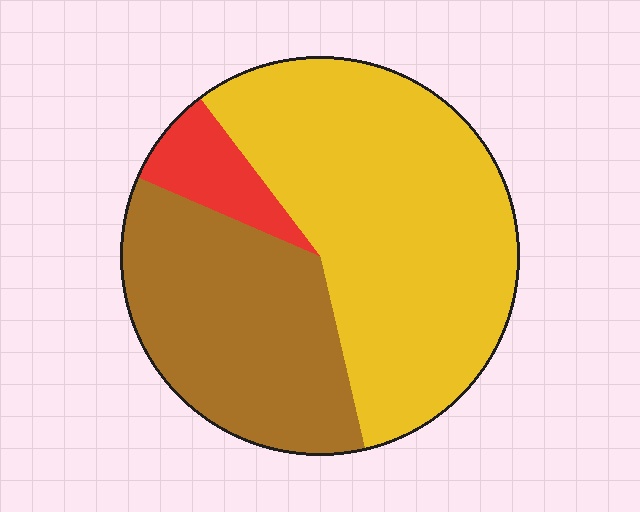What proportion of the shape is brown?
Brown covers roughly 35% of the shape.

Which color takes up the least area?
Red, at roughly 10%.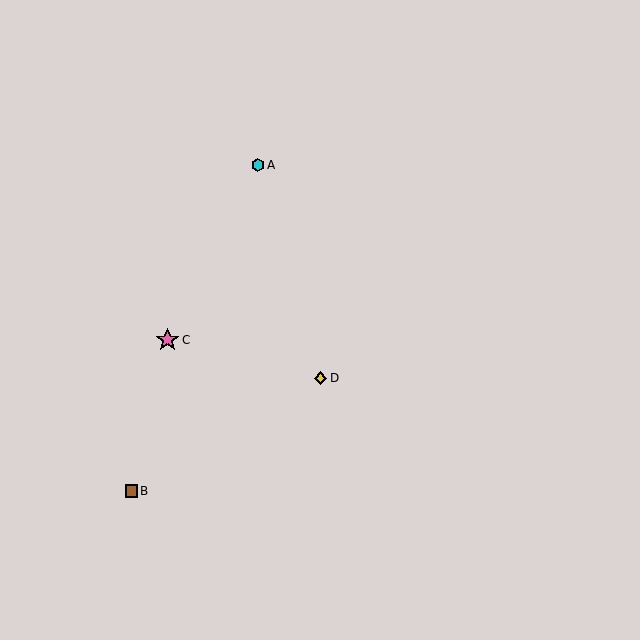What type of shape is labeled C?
Shape C is a pink star.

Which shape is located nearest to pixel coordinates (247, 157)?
The cyan hexagon (labeled A) at (258, 165) is nearest to that location.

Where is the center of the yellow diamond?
The center of the yellow diamond is at (321, 378).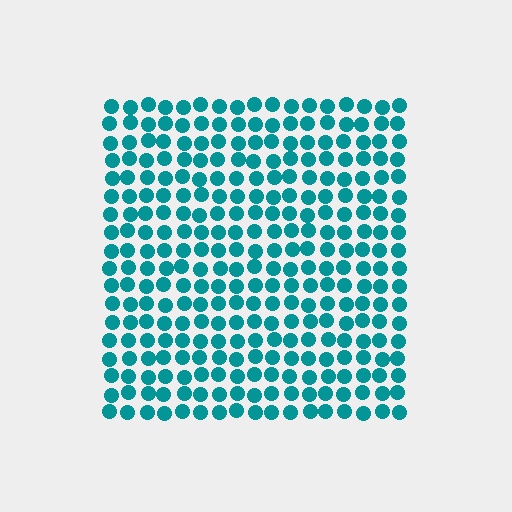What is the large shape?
The large shape is a square.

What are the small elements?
The small elements are circles.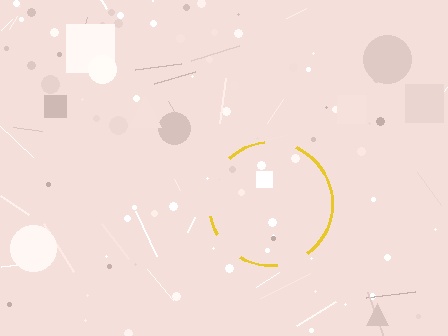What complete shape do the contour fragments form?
The contour fragments form a circle.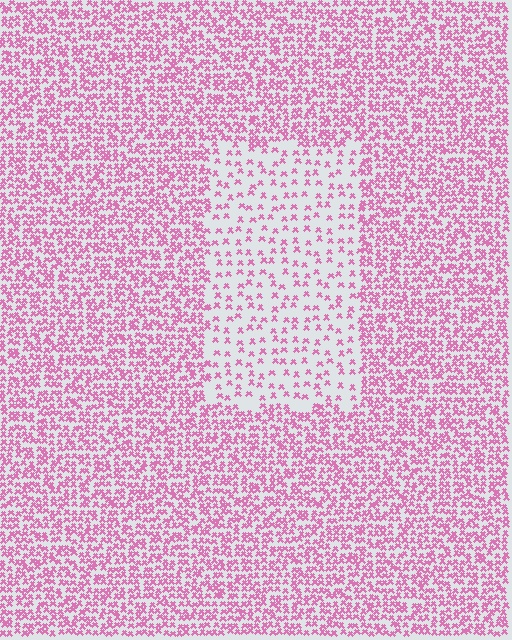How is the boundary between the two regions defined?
The boundary is defined by a change in element density (approximately 2.5x ratio). All elements are the same color, size, and shape.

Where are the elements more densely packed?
The elements are more densely packed outside the rectangle boundary.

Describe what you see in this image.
The image contains small pink elements arranged at two different densities. A rectangle-shaped region is visible where the elements are less densely packed than the surrounding area.